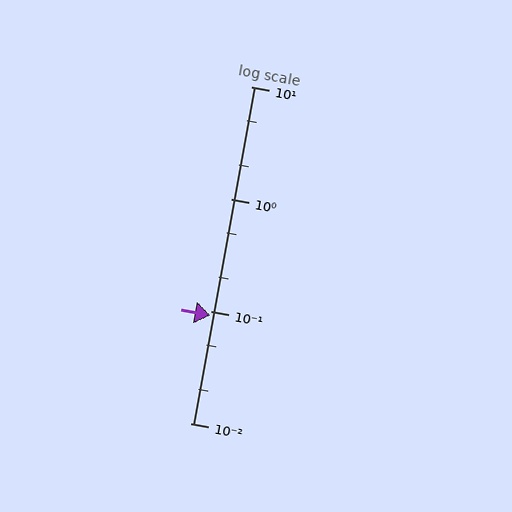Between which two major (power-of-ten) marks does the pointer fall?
The pointer is between 0.01 and 0.1.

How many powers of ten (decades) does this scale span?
The scale spans 3 decades, from 0.01 to 10.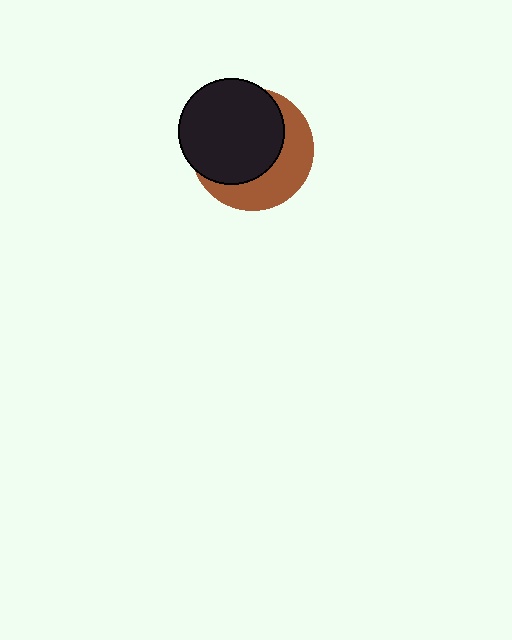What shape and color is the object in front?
The object in front is a black circle.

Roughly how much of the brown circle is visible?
A small part of it is visible (roughly 40%).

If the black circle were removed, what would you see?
You would see the complete brown circle.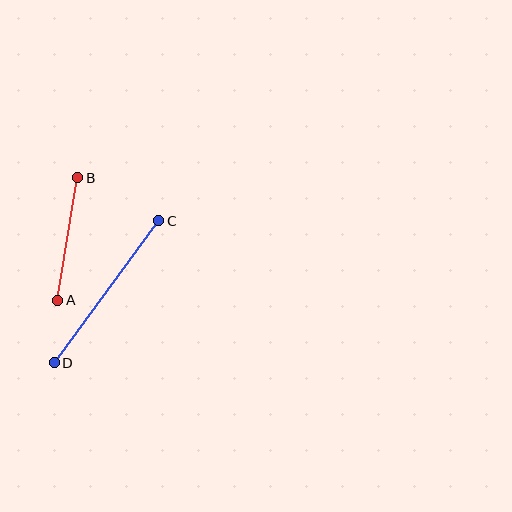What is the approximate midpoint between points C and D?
The midpoint is at approximately (106, 292) pixels.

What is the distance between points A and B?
The distance is approximately 124 pixels.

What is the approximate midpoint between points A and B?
The midpoint is at approximately (68, 239) pixels.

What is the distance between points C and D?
The distance is approximately 177 pixels.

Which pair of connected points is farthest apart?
Points C and D are farthest apart.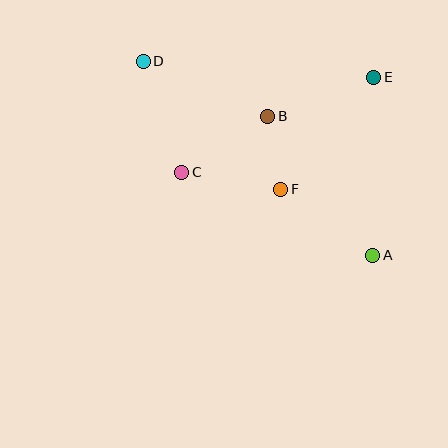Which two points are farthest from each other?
Points A and D are farthest from each other.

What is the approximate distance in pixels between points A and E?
The distance between A and E is approximately 178 pixels.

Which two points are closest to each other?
Points B and F are closest to each other.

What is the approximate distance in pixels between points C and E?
The distance between C and E is approximately 214 pixels.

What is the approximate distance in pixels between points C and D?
The distance between C and D is approximately 118 pixels.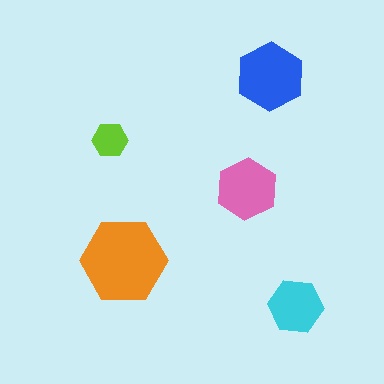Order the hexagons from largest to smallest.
the orange one, the blue one, the pink one, the cyan one, the lime one.